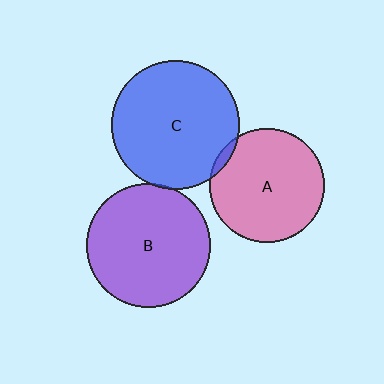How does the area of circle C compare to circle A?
Approximately 1.3 times.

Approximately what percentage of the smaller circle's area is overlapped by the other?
Approximately 5%.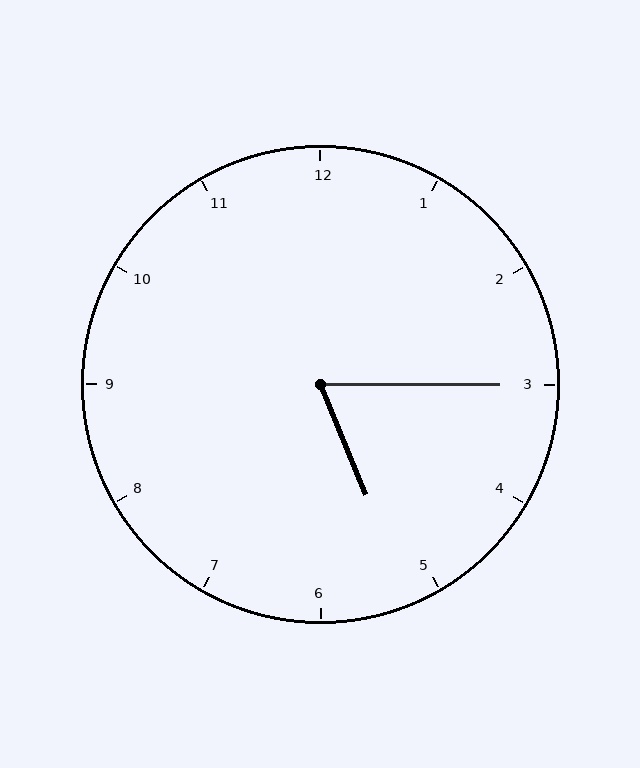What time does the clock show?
5:15.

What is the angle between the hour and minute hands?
Approximately 68 degrees.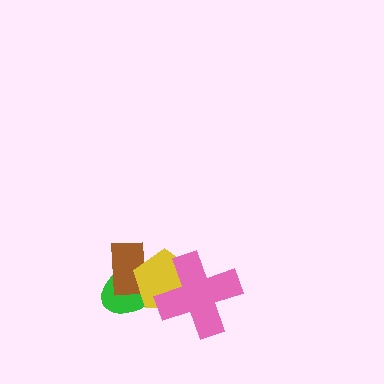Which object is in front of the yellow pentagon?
The pink cross is in front of the yellow pentagon.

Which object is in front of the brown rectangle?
The yellow pentagon is in front of the brown rectangle.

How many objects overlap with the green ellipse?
3 objects overlap with the green ellipse.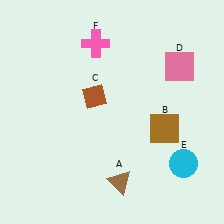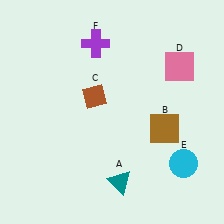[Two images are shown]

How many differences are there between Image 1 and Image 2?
There are 2 differences between the two images.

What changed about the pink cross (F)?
In Image 1, F is pink. In Image 2, it changed to purple.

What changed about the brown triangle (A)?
In Image 1, A is brown. In Image 2, it changed to teal.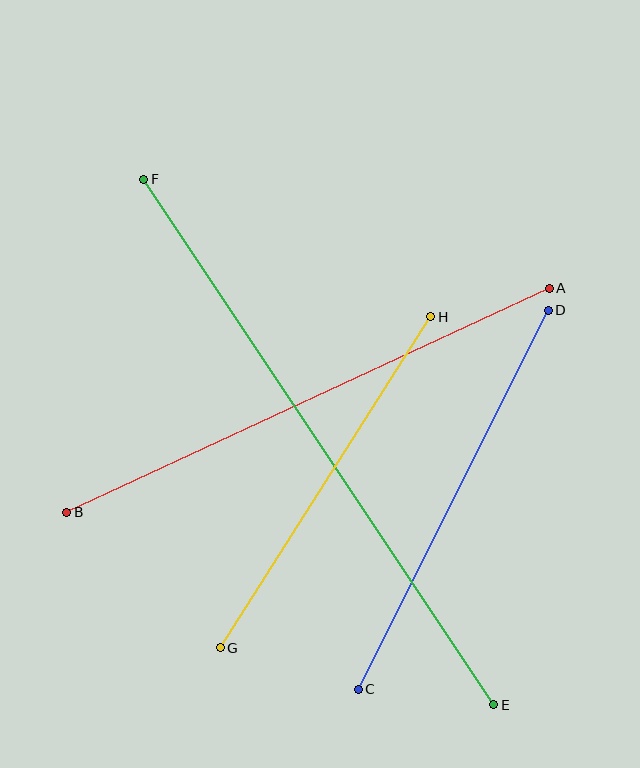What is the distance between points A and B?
The distance is approximately 532 pixels.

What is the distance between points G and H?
The distance is approximately 392 pixels.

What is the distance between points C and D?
The distance is approximately 424 pixels.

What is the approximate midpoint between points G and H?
The midpoint is at approximately (325, 482) pixels.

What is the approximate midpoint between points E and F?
The midpoint is at approximately (319, 442) pixels.